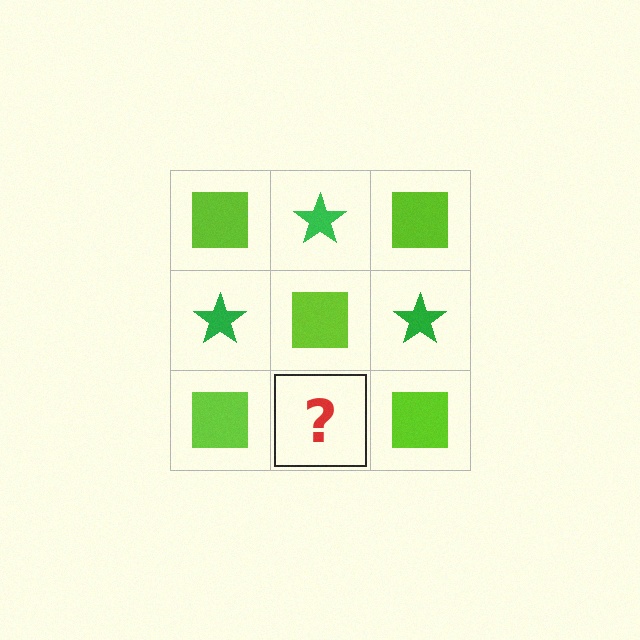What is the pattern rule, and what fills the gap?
The rule is that it alternates lime square and green star in a checkerboard pattern. The gap should be filled with a green star.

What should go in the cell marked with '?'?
The missing cell should contain a green star.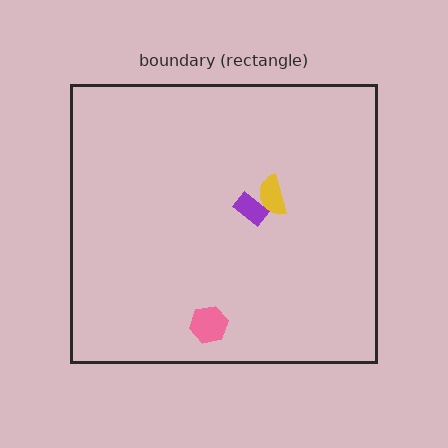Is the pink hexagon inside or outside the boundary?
Inside.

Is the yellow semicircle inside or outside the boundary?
Inside.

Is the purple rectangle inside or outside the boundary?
Inside.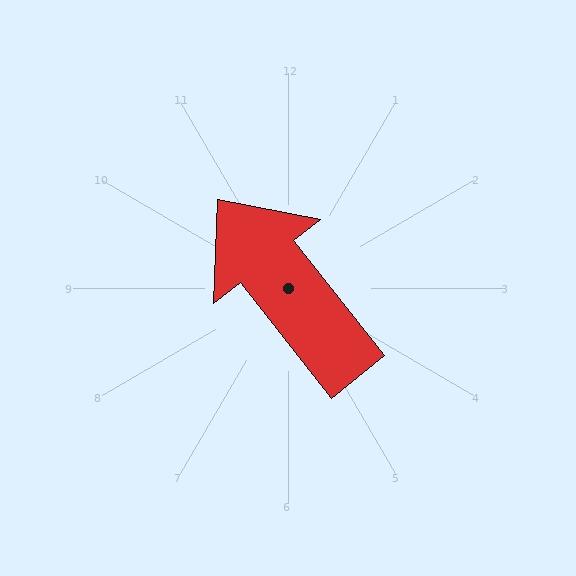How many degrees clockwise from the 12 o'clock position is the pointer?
Approximately 322 degrees.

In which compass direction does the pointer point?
Northwest.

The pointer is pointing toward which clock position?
Roughly 11 o'clock.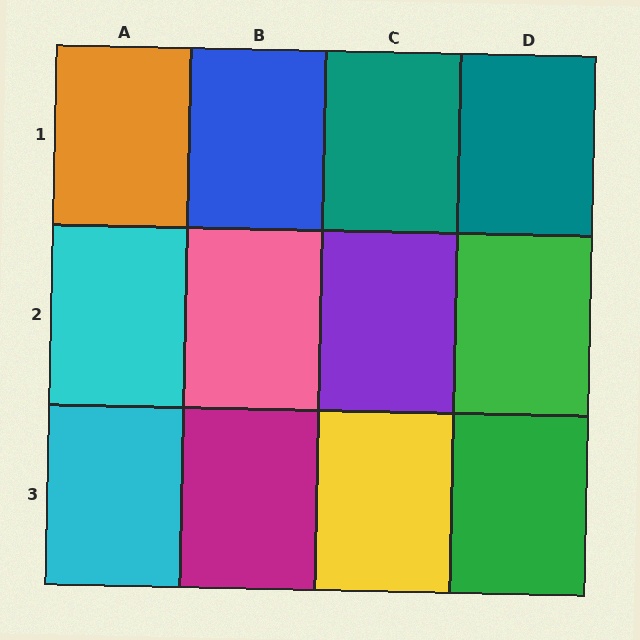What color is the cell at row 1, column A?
Orange.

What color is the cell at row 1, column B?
Blue.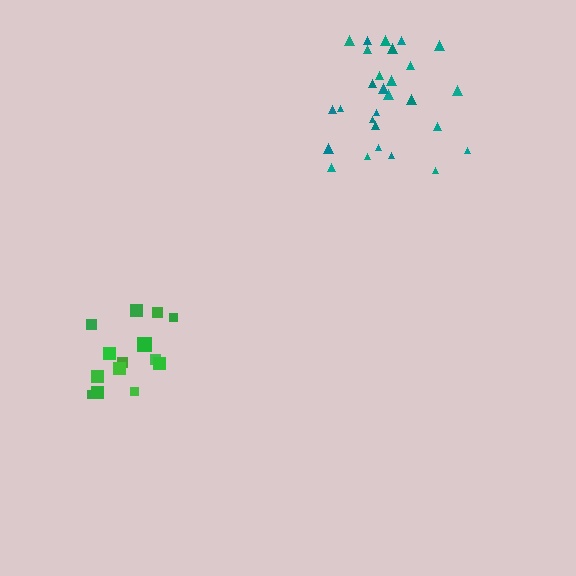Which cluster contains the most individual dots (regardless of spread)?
Teal (28).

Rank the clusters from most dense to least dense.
teal, green.